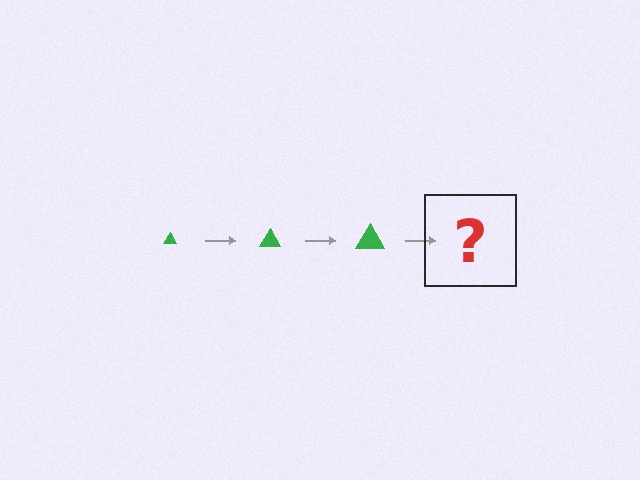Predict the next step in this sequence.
The next step is a green triangle, larger than the previous one.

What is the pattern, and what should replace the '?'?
The pattern is that the triangle gets progressively larger each step. The '?' should be a green triangle, larger than the previous one.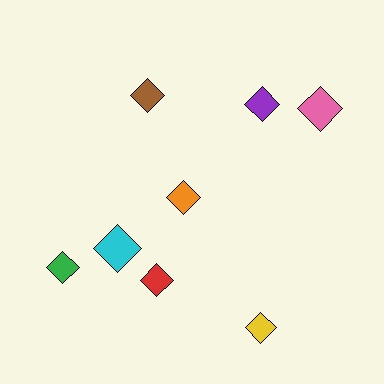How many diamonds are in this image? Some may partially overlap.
There are 8 diamonds.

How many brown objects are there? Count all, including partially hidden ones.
There is 1 brown object.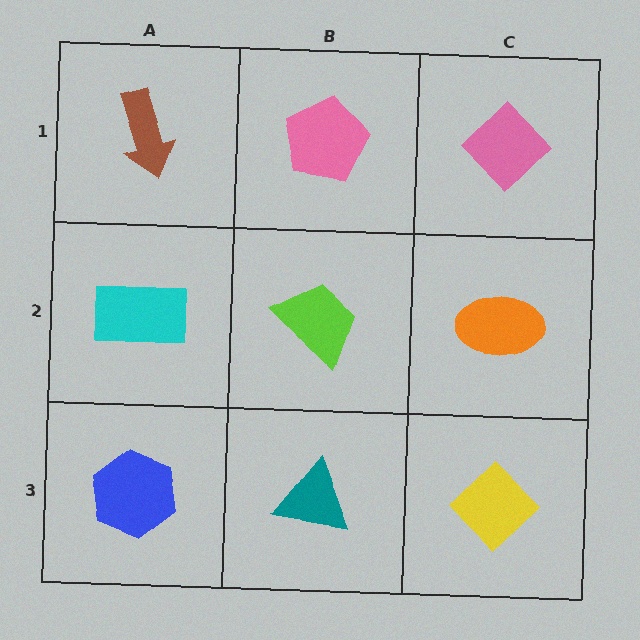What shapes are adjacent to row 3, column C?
An orange ellipse (row 2, column C), a teal triangle (row 3, column B).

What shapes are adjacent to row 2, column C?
A pink diamond (row 1, column C), a yellow diamond (row 3, column C), a lime trapezoid (row 2, column B).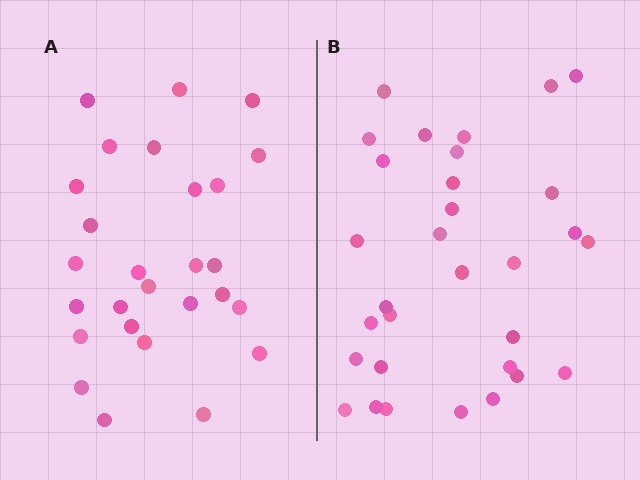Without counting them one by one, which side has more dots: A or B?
Region B (the right region) has more dots.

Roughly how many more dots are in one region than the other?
Region B has about 4 more dots than region A.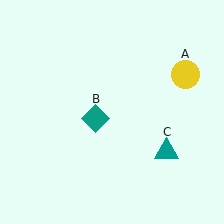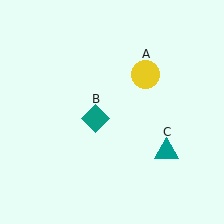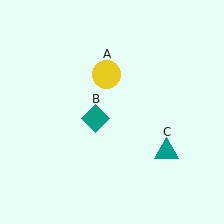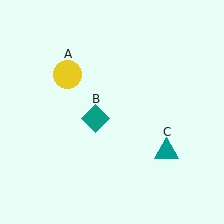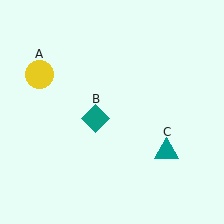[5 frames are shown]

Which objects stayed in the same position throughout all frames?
Teal diamond (object B) and teal triangle (object C) remained stationary.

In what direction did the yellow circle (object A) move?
The yellow circle (object A) moved left.